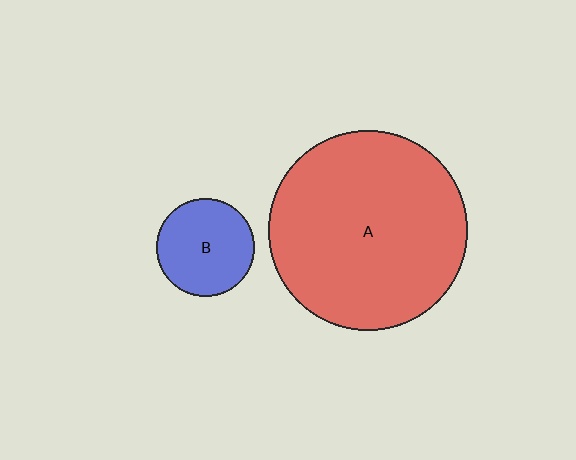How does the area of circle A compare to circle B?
Approximately 4.1 times.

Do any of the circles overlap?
No, none of the circles overlap.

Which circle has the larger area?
Circle A (red).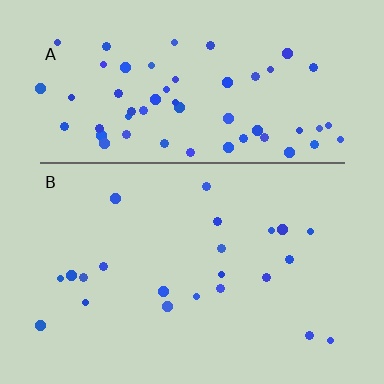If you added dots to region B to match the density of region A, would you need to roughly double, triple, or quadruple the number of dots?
Approximately triple.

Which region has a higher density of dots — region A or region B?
A (the top).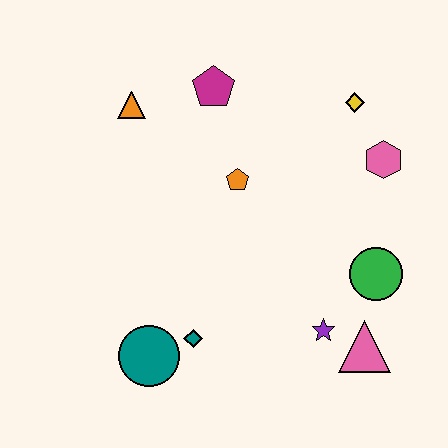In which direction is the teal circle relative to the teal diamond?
The teal circle is to the left of the teal diamond.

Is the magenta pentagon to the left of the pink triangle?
Yes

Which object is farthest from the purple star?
The orange triangle is farthest from the purple star.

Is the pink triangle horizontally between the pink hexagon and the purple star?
Yes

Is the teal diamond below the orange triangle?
Yes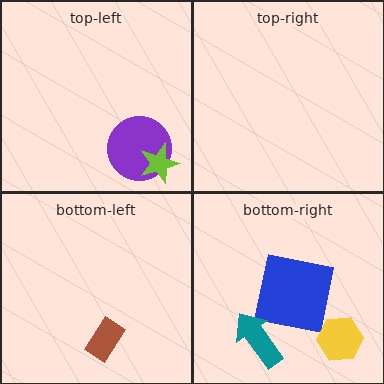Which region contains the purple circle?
The top-left region.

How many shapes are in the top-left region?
2.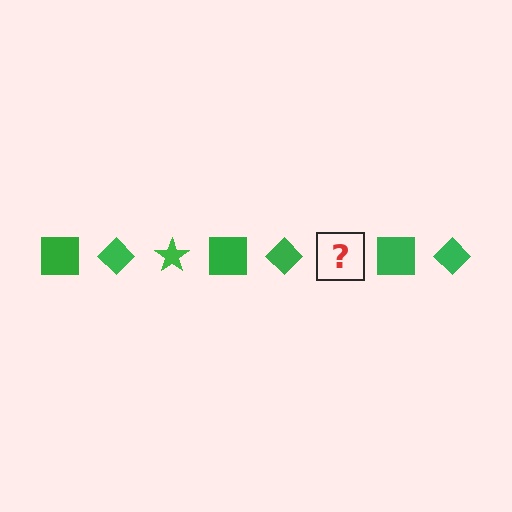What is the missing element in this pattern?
The missing element is a green star.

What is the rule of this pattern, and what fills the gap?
The rule is that the pattern cycles through square, diamond, star shapes in green. The gap should be filled with a green star.